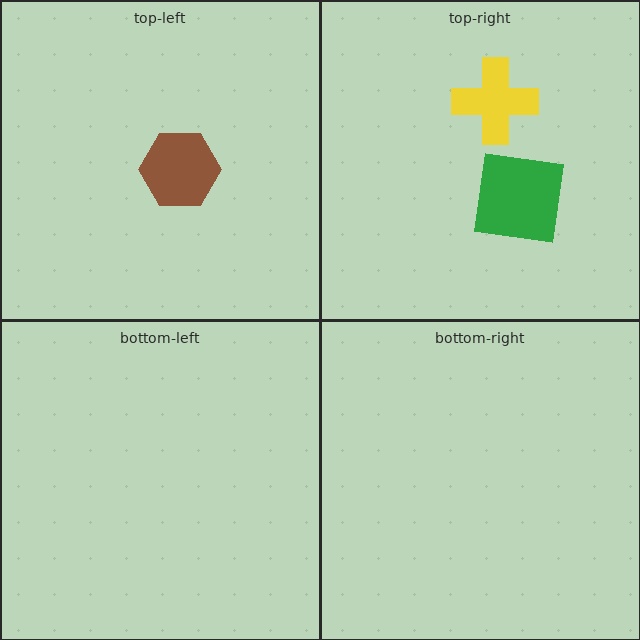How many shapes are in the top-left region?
1.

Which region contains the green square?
The top-right region.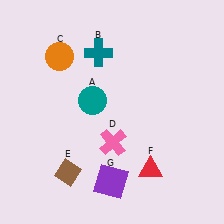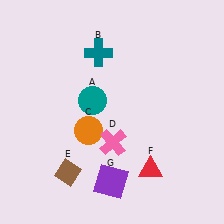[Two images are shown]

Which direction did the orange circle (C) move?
The orange circle (C) moved down.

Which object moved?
The orange circle (C) moved down.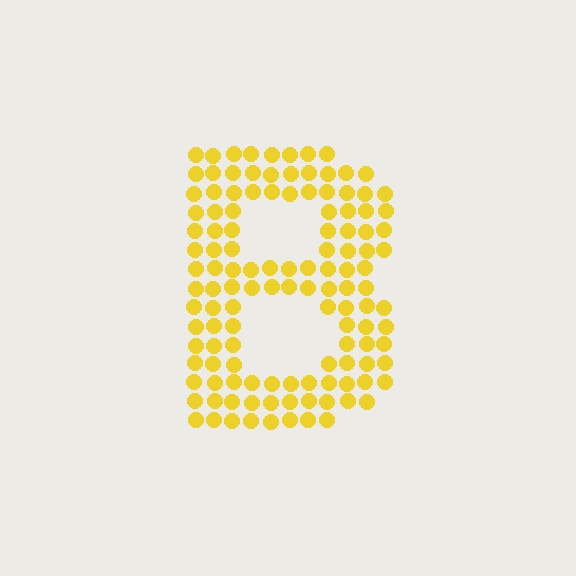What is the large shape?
The large shape is the letter B.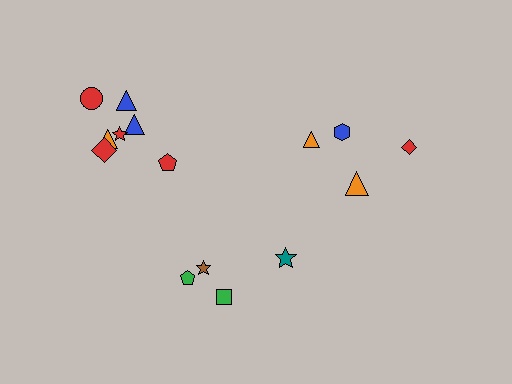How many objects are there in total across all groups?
There are 15 objects.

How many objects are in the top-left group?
There are 7 objects.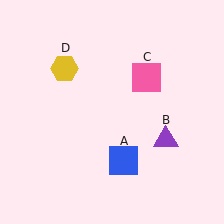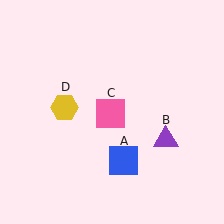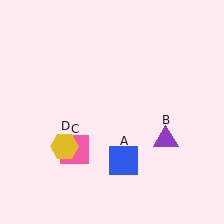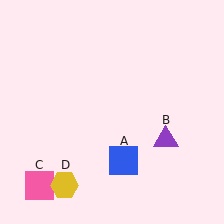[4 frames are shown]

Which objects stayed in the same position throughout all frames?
Blue square (object A) and purple triangle (object B) remained stationary.